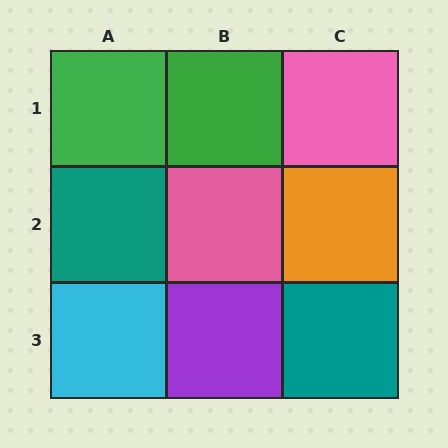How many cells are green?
2 cells are green.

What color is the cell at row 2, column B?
Pink.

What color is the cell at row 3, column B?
Purple.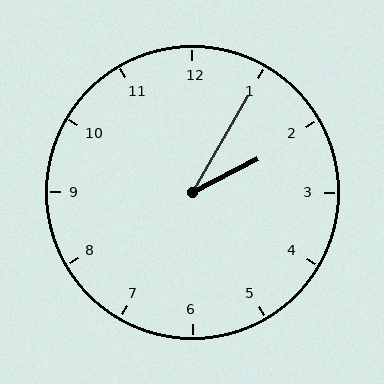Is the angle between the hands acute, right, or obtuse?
It is acute.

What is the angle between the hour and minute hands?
Approximately 32 degrees.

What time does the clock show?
2:05.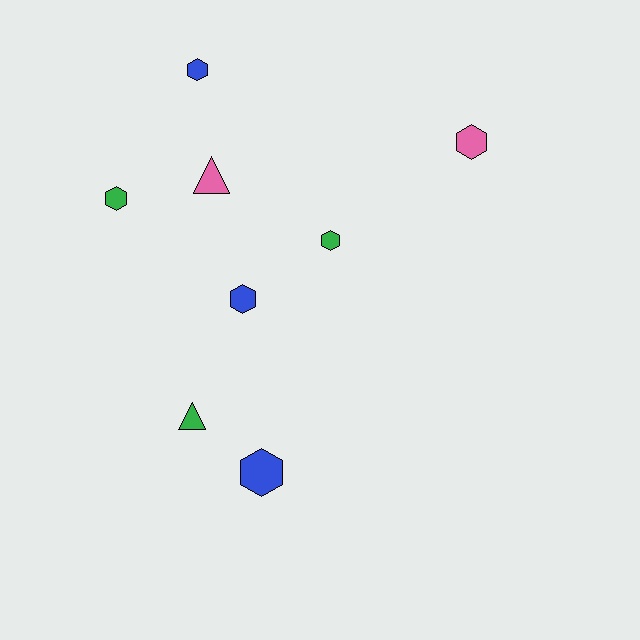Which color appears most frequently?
Blue, with 3 objects.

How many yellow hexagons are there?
There are no yellow hexagons.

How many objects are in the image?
There are 8 objects.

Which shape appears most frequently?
Hexagon, with 6 objects.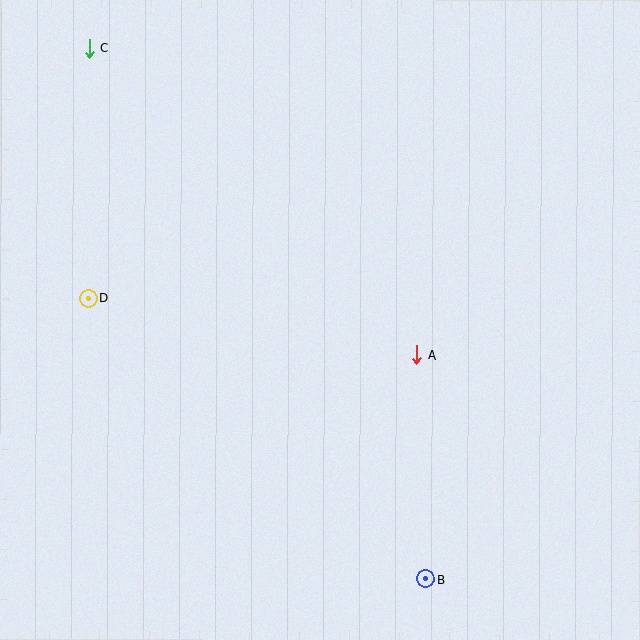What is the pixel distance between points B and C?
The distance between B and C is 629 pixels.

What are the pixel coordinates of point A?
Point A is at (416, 355).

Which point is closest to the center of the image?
Point A at (416, 355) is closest to the center.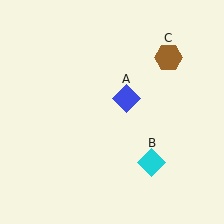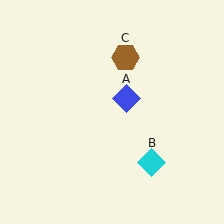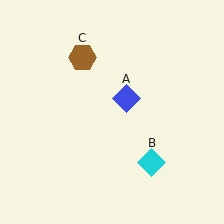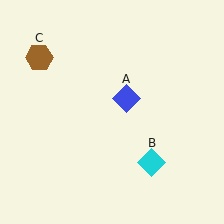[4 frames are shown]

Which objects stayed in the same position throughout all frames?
Blue diamond (object A) and cyan diamond (object B) remained stationary.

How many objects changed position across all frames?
1 object changed position: brown hexagon (object C).